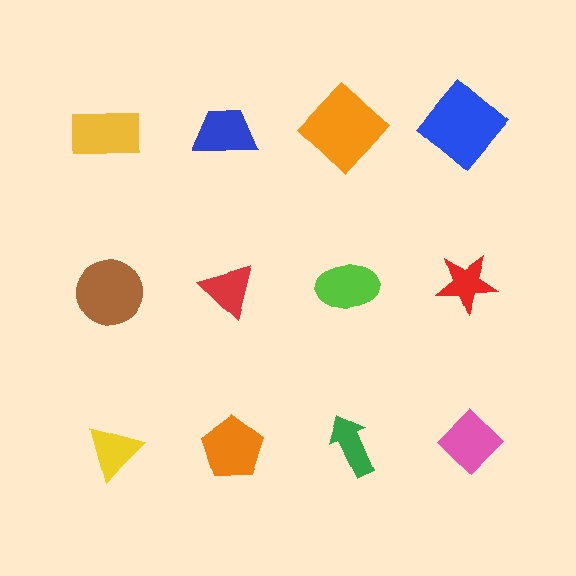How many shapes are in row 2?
4 shapes.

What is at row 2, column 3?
A lime ellipse.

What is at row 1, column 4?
A blue diamond.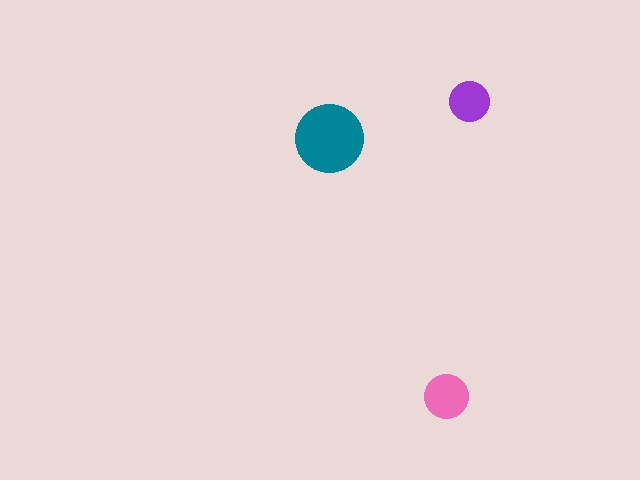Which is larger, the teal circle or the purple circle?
The teal one.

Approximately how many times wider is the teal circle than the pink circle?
About 1.5 times wider.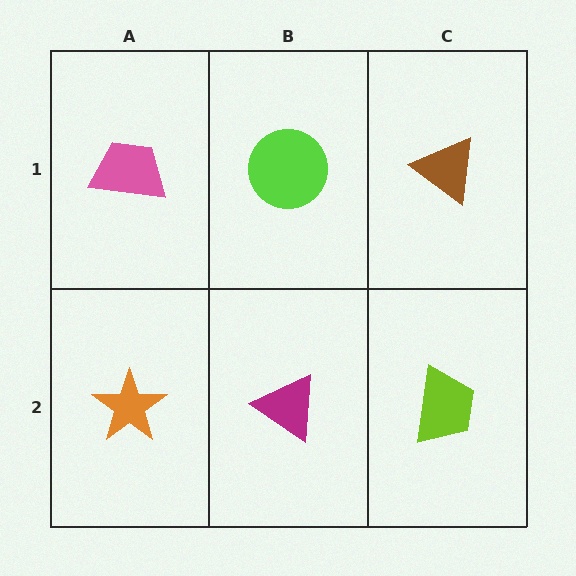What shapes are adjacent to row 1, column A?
An orange star (row 2, column A), a lime circle (row 1, column B).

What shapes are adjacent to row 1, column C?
A lime trapezoid (row 2, column C), a lime circle (row 1, column B).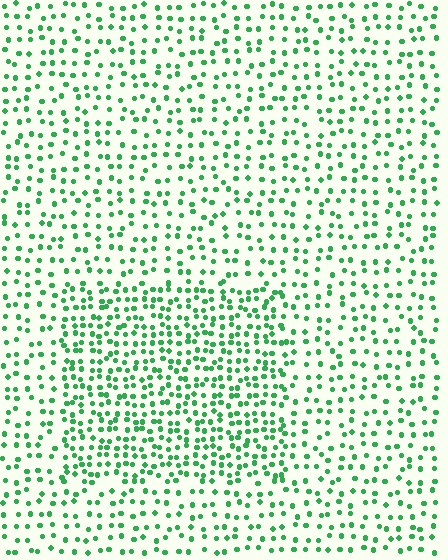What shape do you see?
I see a rectangle.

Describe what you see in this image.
The image contains small green elements arranged at two different densities. A rectangle-shaped region is visible where the elements are more densely packed than the surrounding area.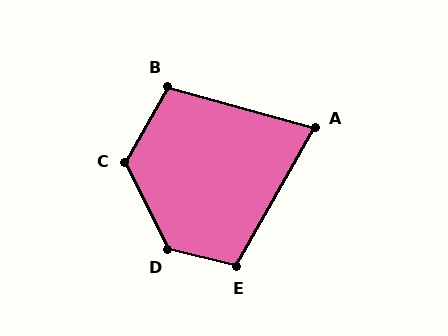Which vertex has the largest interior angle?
D, at approximately 130 degrees.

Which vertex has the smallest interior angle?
A, at approximately 76 degrees.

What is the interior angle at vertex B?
Approximately 103 degrees (obtuse).